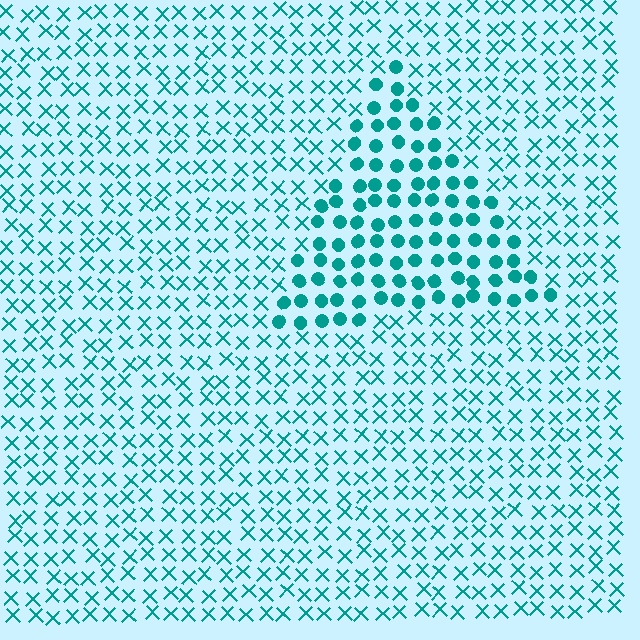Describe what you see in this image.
The image is filled with small teal elements arranged in a uniform grid. A triangle-shaped region contains circles, while the surrounding area contains X marks. The boundary is defined purely by the change in element shape.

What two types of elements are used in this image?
The image uses circles inside the triangle region and X marks outside it.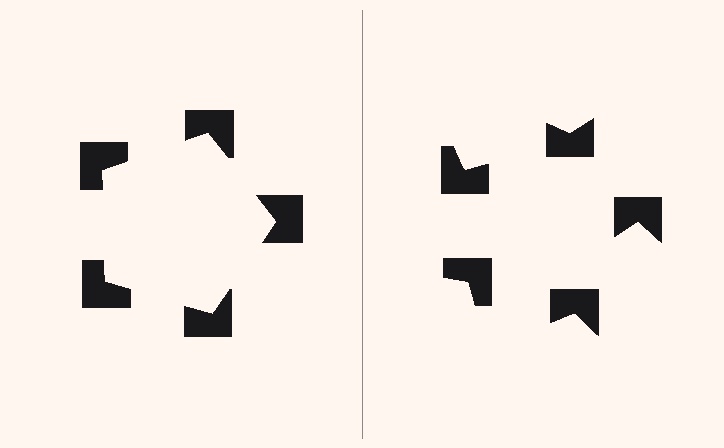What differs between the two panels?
The notched squares are positioned identically on both sides; only the wedge orientations differ. On the left they align to a pentagon; on the right they are misaligned.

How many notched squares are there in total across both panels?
10 — 5 on each side.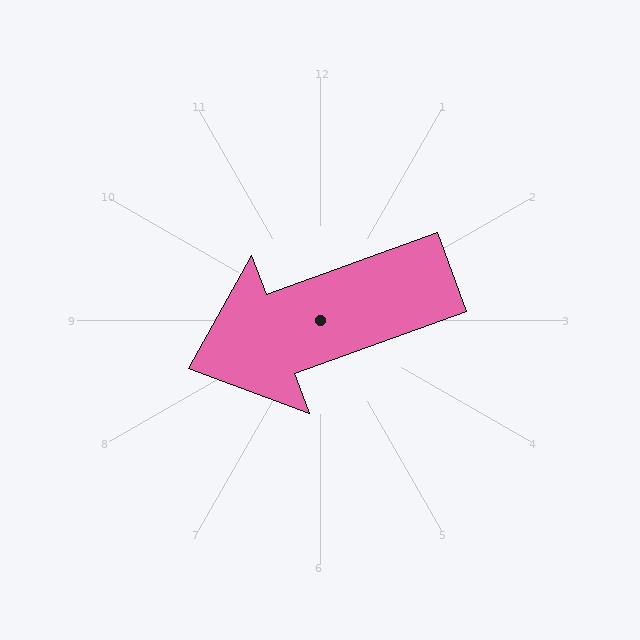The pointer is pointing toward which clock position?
Roughly 8 o'clock.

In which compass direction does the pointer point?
West.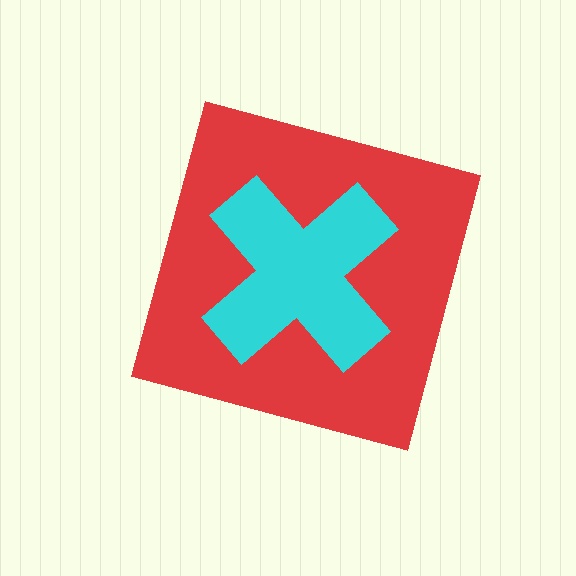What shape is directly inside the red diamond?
The cyan cross.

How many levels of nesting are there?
2.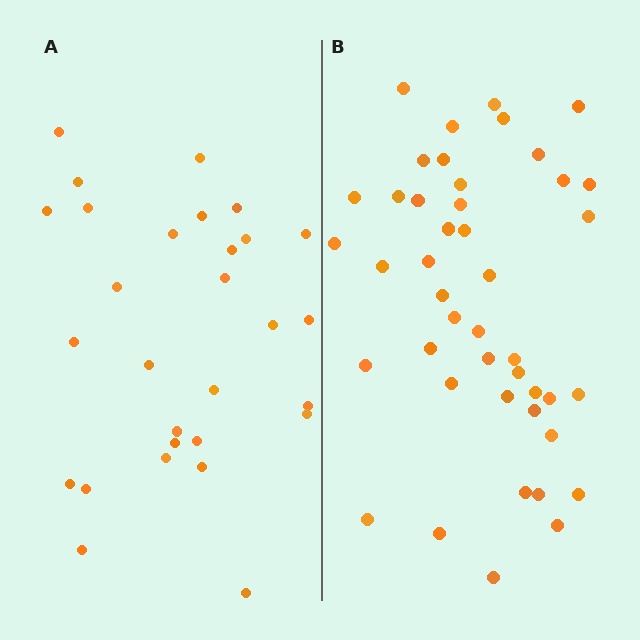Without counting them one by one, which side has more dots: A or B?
Region B (the right region) has more dots.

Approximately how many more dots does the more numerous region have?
Region B has approximately 15 more dots than region A.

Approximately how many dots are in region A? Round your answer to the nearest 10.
About 30 dots. (The exact count is 29, which rounds to 30.)